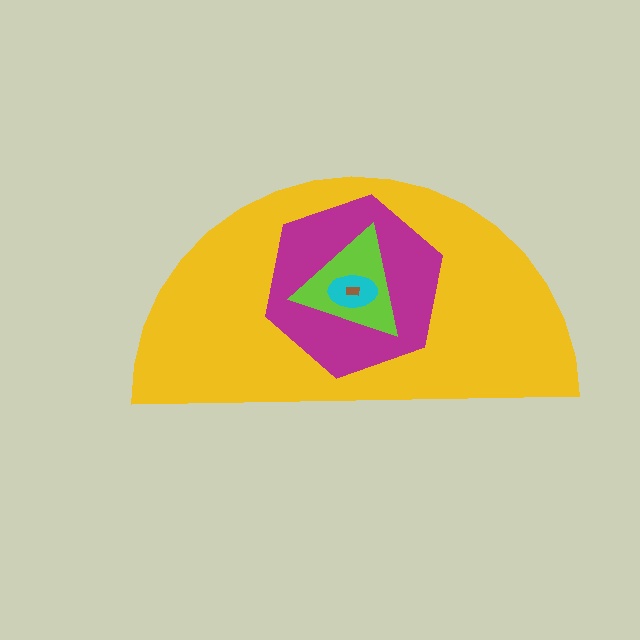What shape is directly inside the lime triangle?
The cyan ellipse.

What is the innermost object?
The brown rectangle.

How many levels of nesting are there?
5.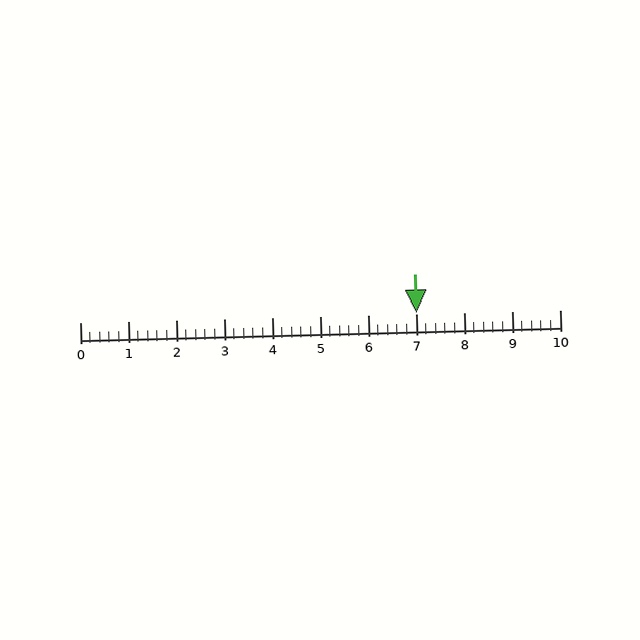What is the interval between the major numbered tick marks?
The major tick marks are spaced 1 units apart.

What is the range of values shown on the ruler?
The ruler shows values from 0 to 10.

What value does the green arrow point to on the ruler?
The green arrow points to approximately 7.0.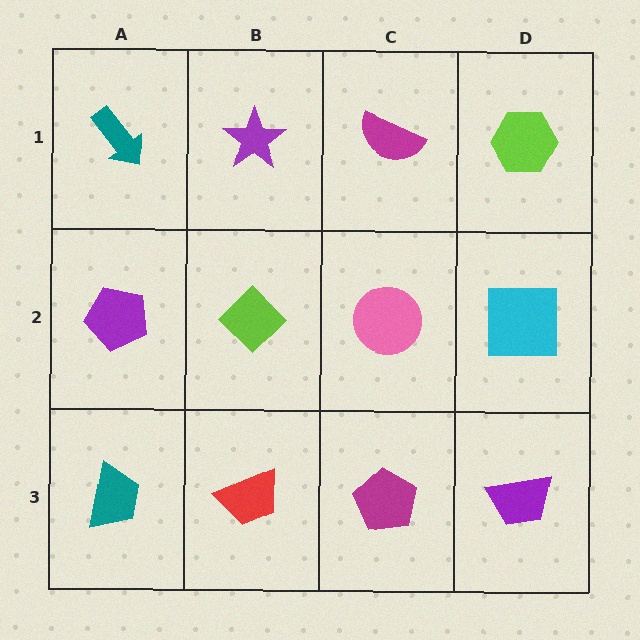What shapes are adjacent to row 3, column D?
A cyan square (row 2, column D), a magenta pentagon (row 3, column C).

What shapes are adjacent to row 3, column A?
A purple pentagon (row 2, column A), a red trapezoid (row 3, column B).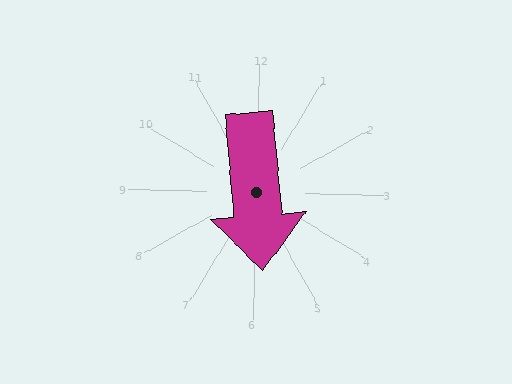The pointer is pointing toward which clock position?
Roughly 6 o'clock.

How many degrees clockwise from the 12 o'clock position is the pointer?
Approximately 174 degrees.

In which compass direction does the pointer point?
South.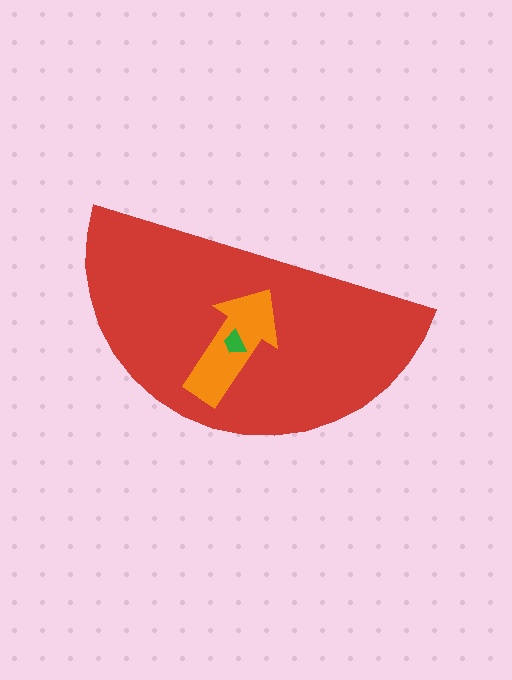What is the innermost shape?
The green trapezoid.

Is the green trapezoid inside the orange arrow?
Yes.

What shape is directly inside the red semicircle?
The orange arrow.